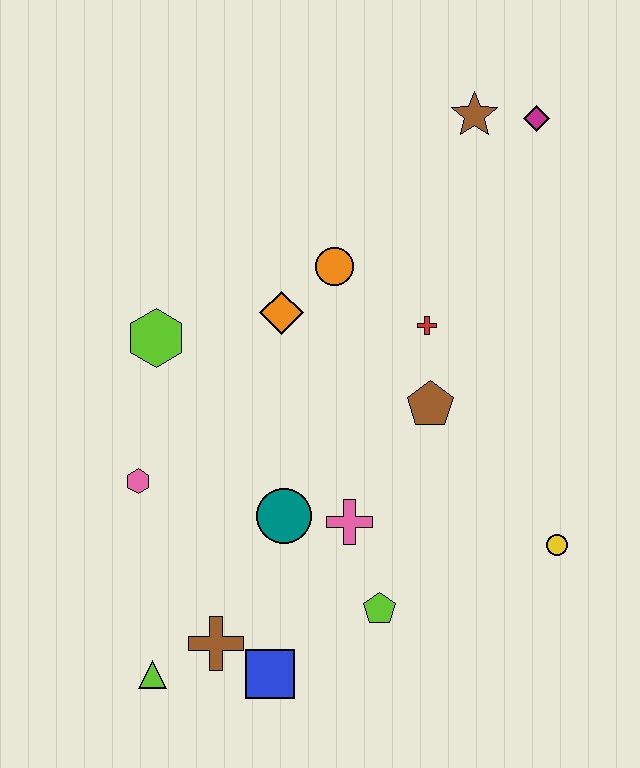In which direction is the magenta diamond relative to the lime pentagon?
The magenta diamond is above the lime pentagon.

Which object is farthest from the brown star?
The lime triangle is farthest from the brown star.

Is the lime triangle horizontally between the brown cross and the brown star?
No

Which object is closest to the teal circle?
The pink cross is closest to the teal circle.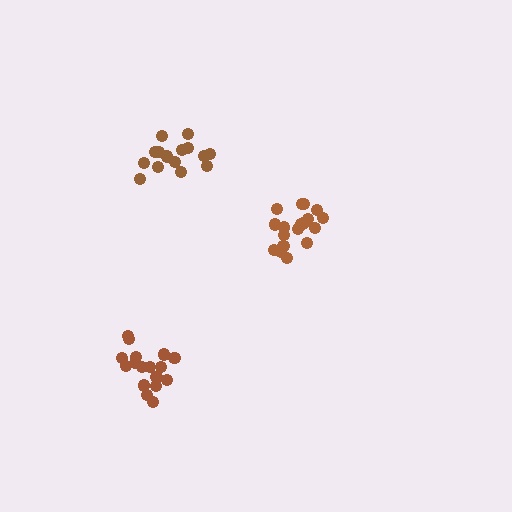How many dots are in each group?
Group 1: 19 dots, Group 2: 19 dots, Group 3: 15 dots (53 total).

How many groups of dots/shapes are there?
There are 3 groups.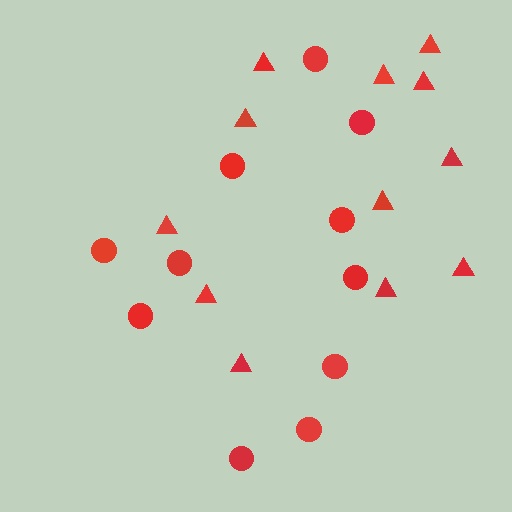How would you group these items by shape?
There are 2 groups: one group of circles (11) and one group of triangles (12).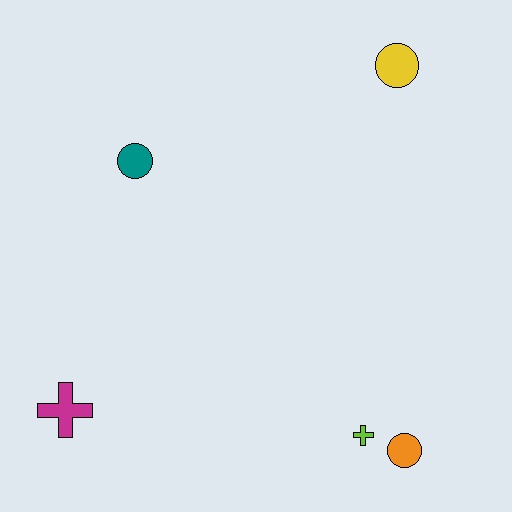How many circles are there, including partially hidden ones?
There are 3 circles.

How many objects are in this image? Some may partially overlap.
There are 5 objects.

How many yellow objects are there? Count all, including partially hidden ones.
There is 1 yellow object.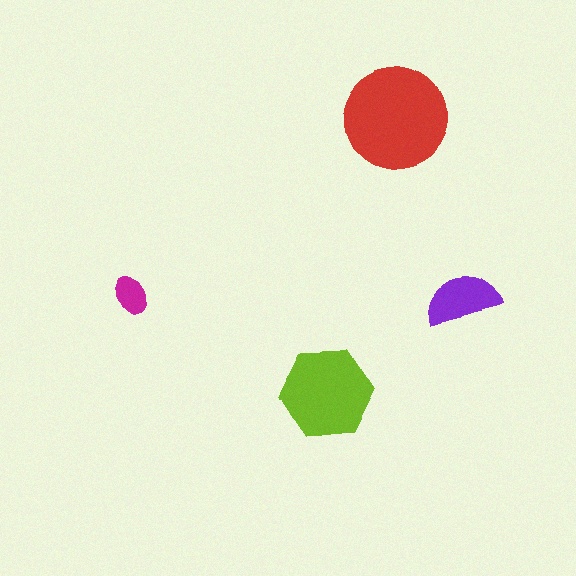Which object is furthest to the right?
The purple semicircle is rightmost.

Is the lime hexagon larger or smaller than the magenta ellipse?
Larger.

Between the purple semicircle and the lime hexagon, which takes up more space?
The lime hexagon.